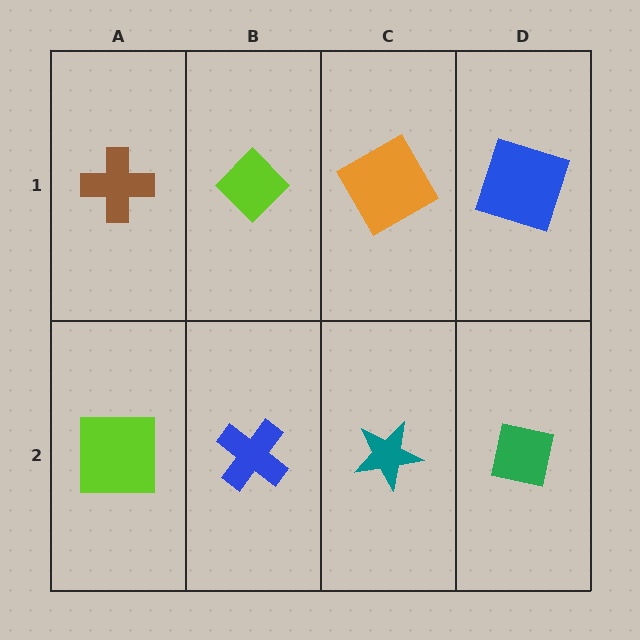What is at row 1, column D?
A blue square.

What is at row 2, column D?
A green square.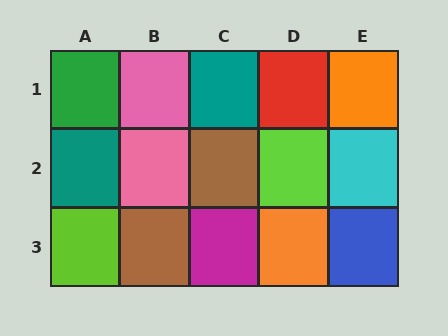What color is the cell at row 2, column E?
Cyan.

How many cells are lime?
2 cells are lime.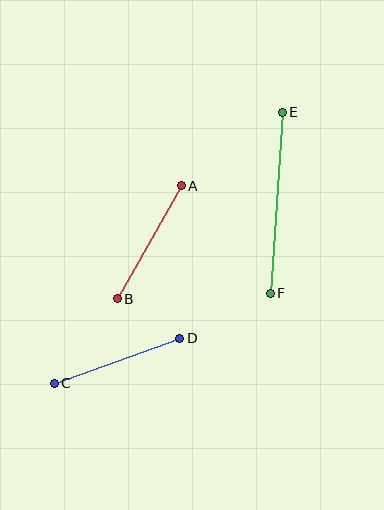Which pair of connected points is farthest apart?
Points E and F are farthest apart.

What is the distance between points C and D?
The distance is approximately 133 pixels.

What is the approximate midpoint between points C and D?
The midpoint is at approximately (117, 361) pixels.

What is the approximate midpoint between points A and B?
The midpoint is at approximately (149, 242) pixels.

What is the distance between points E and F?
The distance is approximately 181 pixels.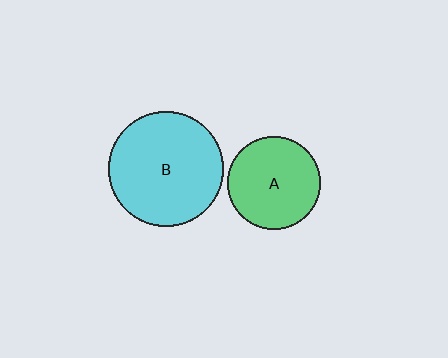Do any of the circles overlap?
No, none of the circles overlap.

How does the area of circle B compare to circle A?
Approximately 1.5 times.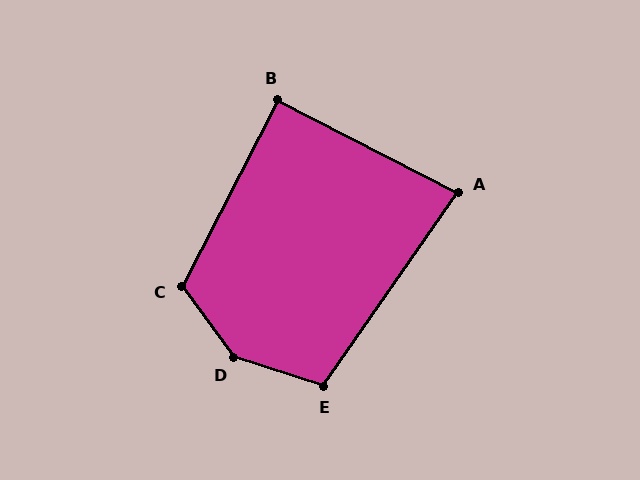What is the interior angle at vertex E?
Approximately 107 degrees (obtuse).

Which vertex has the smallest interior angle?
A, at approximately 82 degrees.